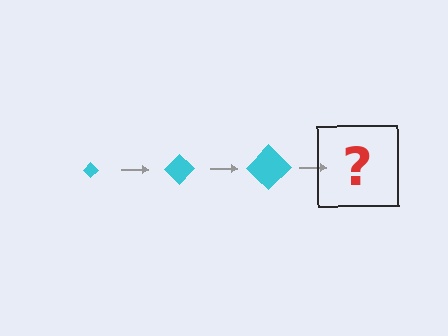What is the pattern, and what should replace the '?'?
The pattern is that the diamond gets progressively larger each step. The '?' should be a cyan diamond, larger than the previous one.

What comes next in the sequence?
The next element should be a cyan diamond, larger than the previous one.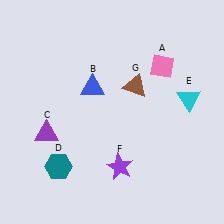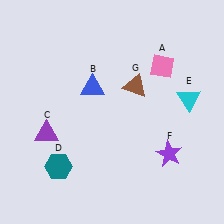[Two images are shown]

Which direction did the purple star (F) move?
The purple star (F) moved right.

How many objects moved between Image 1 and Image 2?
1 object moved between the two images.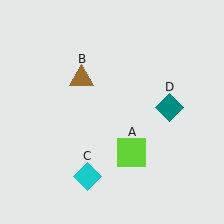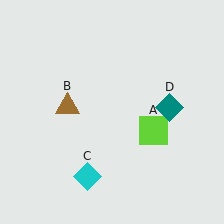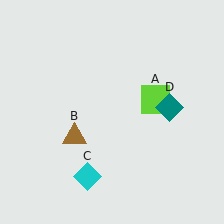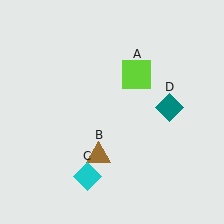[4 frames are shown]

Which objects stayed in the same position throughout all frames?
Cyan diamond (object C) and teal diamond (object D) remained stationary.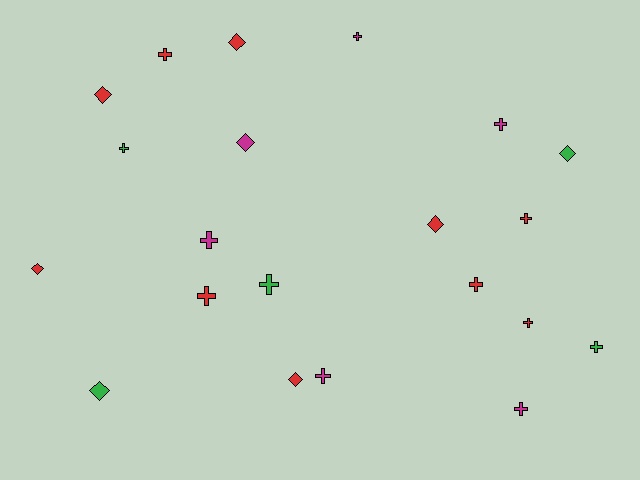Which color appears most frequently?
Red, with 10 objects.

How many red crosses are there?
There are 5 red crosses.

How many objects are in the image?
There are 21 objects.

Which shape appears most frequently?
Cross, with 13 objects.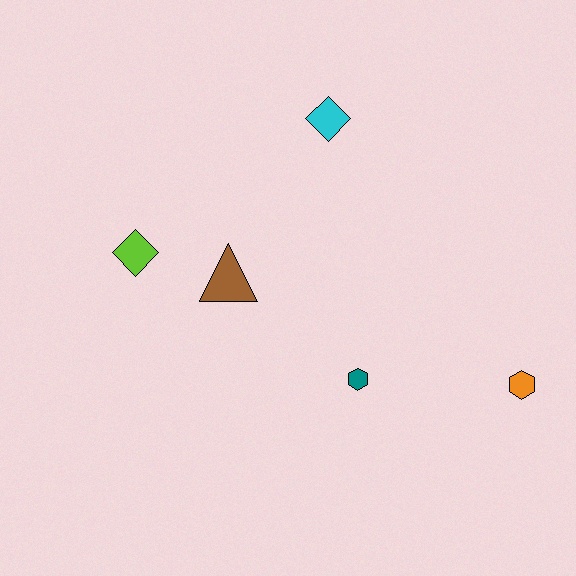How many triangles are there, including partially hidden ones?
There is 1 triangle.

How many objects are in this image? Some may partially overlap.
There are 5 objects.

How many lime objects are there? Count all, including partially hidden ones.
There is 1 lime object.